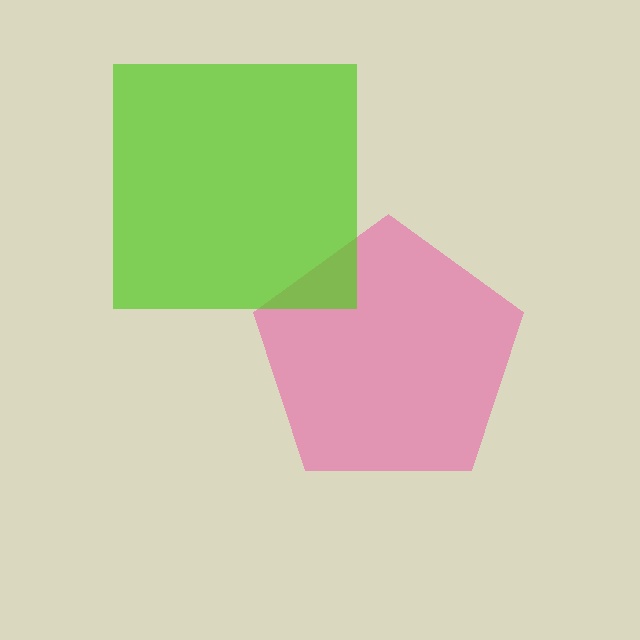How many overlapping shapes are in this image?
There are 2 overlapping shapes in the image.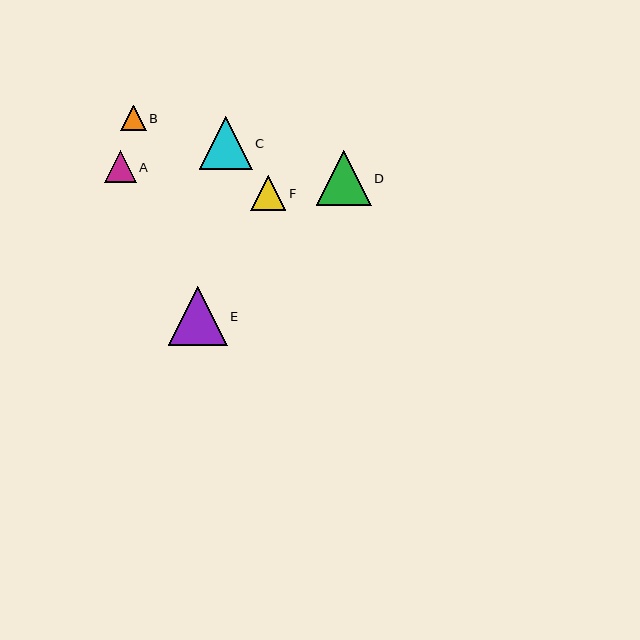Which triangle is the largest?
Triangle E is the largest with a size of approximately 59 pixels.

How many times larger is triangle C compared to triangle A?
Triangle C is approximately 1.6 times the size of triangle A.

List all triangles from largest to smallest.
From largest to smallest: E, D, C, F, A, B.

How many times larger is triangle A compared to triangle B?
Triangle A is approximately 1.3 times the size of triangle B.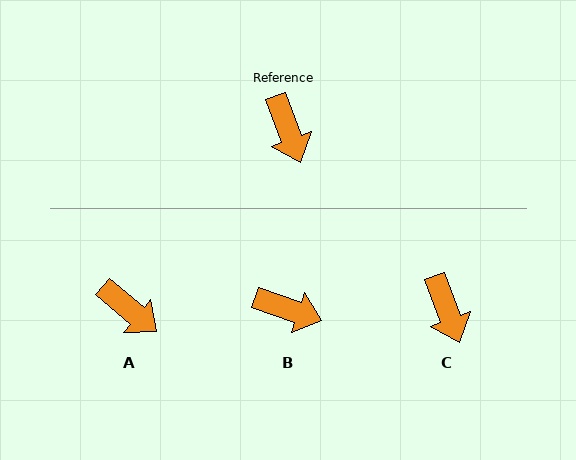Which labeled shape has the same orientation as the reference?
C.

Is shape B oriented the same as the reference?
No, it is off by about 50 degrees.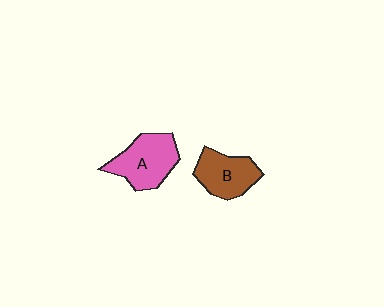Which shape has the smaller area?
Shape B (brown).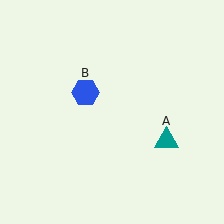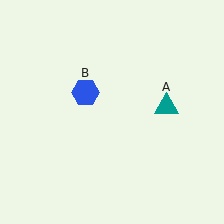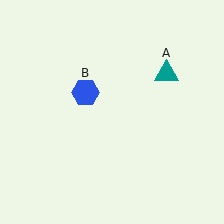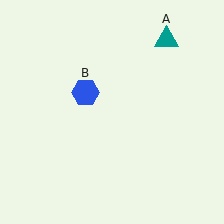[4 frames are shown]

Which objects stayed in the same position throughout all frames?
Blue hexagon (object B) remained stationary.